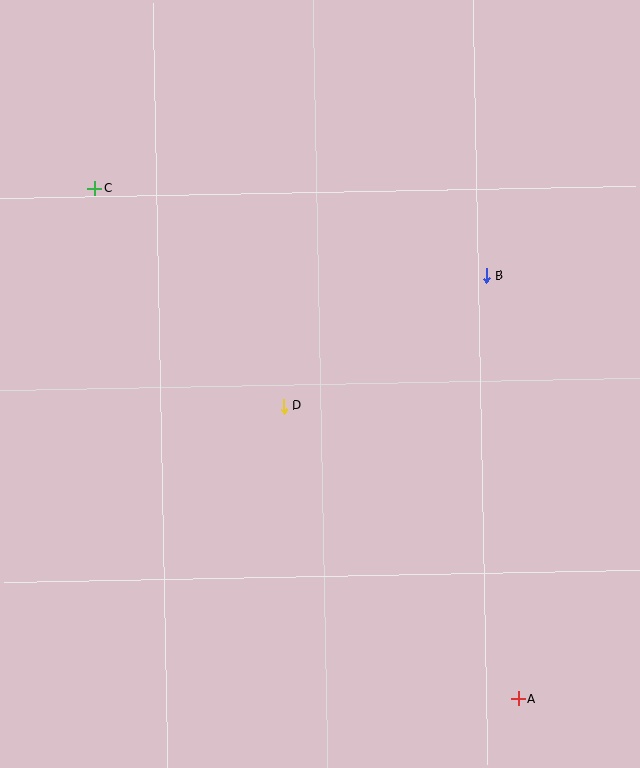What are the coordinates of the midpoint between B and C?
The midpoint between B and C is at (291, 232).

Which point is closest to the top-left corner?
Point C is closest to the top-left corner.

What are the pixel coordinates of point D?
Point D is at (284, 406).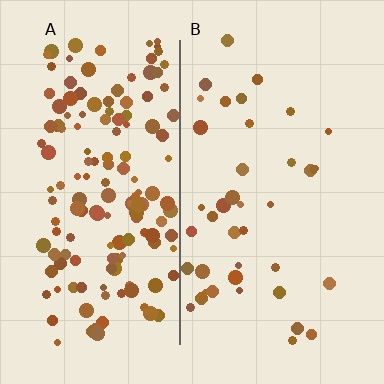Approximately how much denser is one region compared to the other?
Approximately 3.8× — region A over region B.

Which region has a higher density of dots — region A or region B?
A (the left).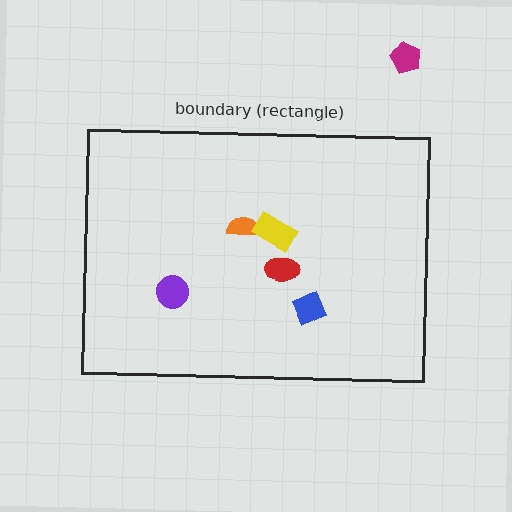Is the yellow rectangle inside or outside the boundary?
Inside.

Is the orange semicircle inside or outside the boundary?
Inside.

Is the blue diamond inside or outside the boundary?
Inside.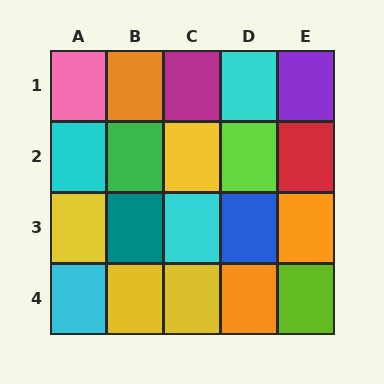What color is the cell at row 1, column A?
Pink.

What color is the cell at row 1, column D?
Cyan.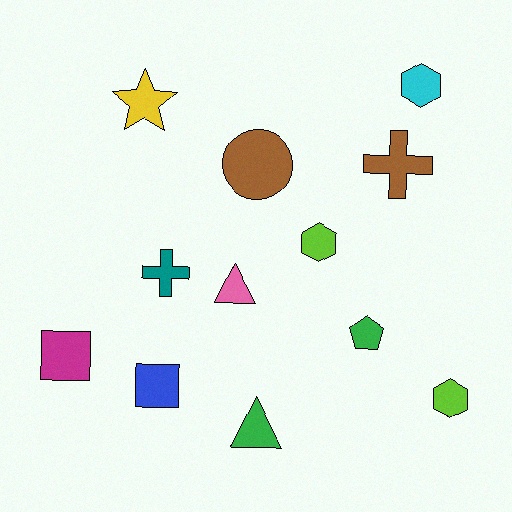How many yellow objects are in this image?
There is 1 yellow object.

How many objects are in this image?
There are 12 objects.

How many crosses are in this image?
There are 2 crosses.